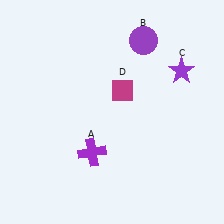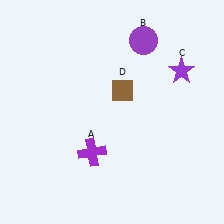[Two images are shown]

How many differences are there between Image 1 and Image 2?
There is 1 difference between the two images.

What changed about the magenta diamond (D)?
In Image 1, D is magenta. In Image 2, it changed to brown.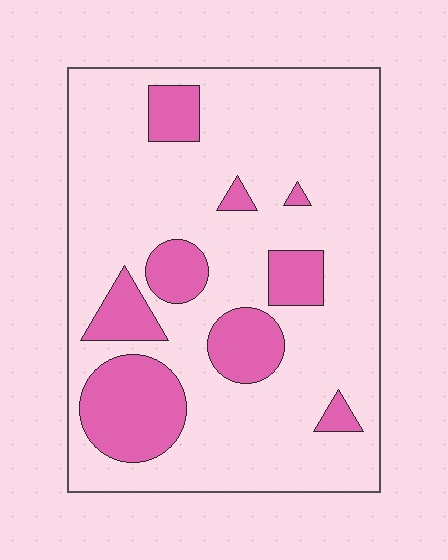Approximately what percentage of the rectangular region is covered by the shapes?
Approximately 20%.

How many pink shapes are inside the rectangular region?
9.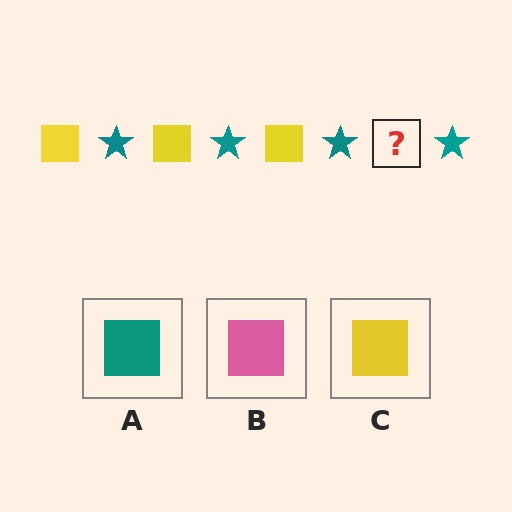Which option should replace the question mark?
Option C.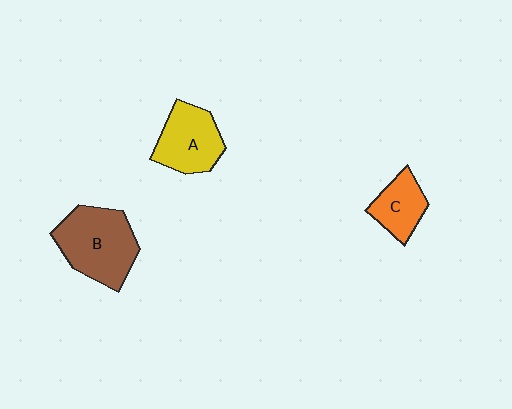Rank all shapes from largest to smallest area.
From largest to smallest: B (brown), A (yellow), C (orange).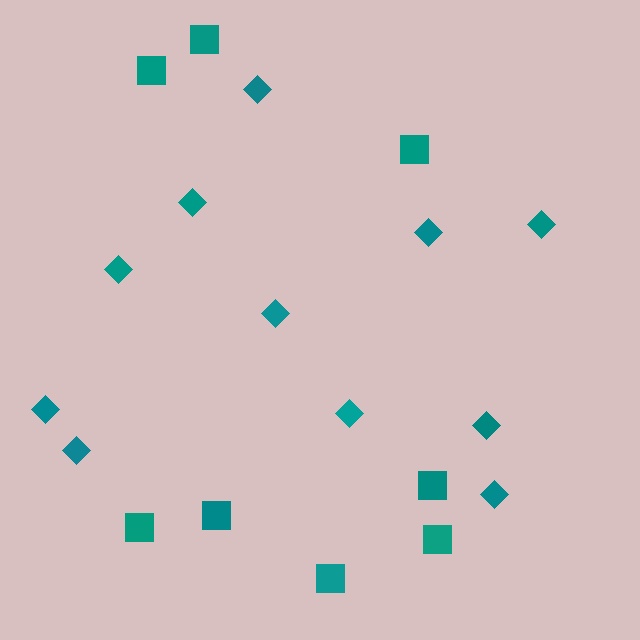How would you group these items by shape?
There are 2 groups: one group of squares (8) and one group of diamonds (11).